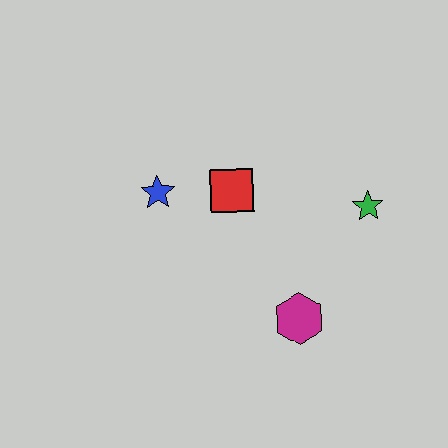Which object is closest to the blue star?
The red square is closest to the blue star.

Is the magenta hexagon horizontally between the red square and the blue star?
No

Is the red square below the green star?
No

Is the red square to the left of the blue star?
No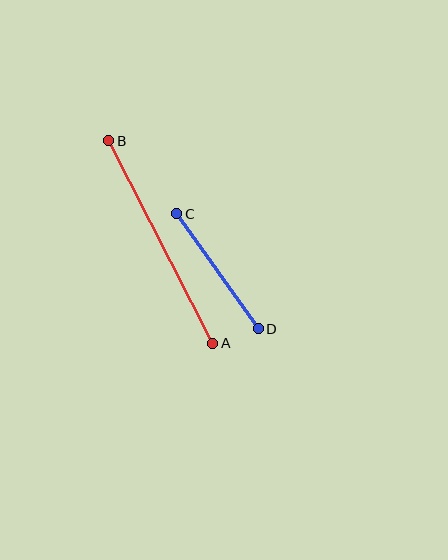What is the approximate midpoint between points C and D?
The midpoint is at approximately (217, 271) pixels.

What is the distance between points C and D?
The distance is approximately 141 pixels.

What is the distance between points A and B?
The distance is approximately 228 pixels.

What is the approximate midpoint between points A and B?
The midpoint is at approximately (161, 242) pixels.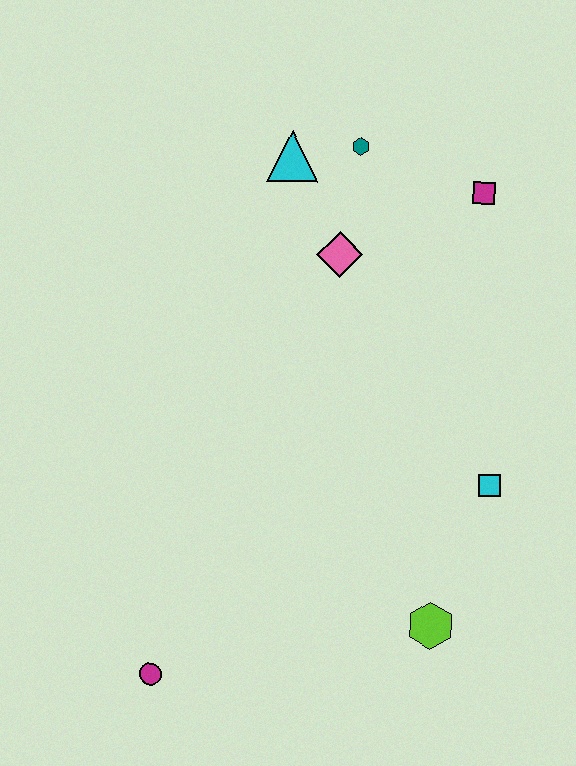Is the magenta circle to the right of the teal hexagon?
No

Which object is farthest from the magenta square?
The magenta circle is farthest from the magenta square.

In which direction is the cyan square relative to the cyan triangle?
The cyan square is below the cyan triangle.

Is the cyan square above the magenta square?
No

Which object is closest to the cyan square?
The lime hexagon is closest to the cyan square.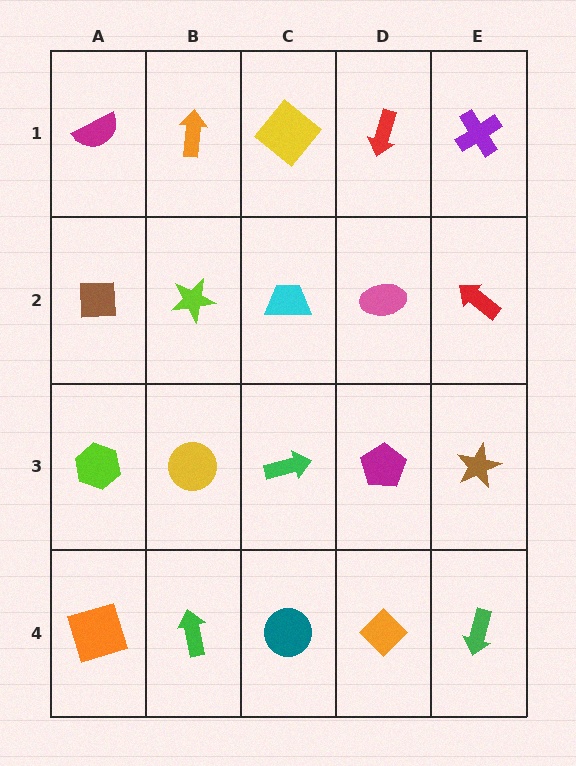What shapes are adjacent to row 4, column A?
A lime hexagon (row 3, column A), a green arrow (row 4, column B).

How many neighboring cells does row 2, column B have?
4.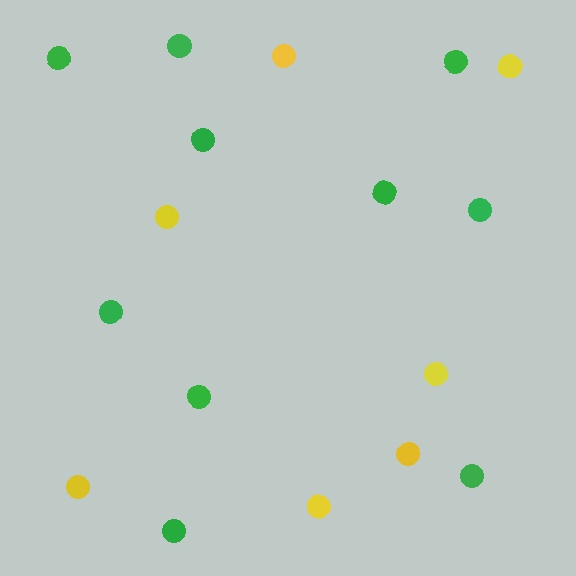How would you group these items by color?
There are 2 groups: one group of yellow circles (7) and one group of green circles (10).